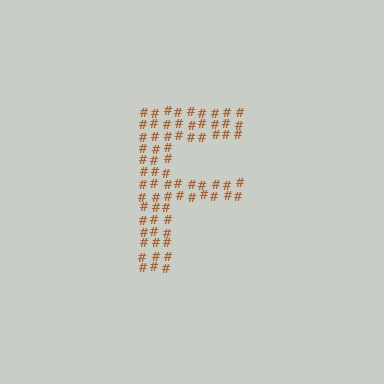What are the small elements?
The small elements are hash symbols.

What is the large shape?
The large shape is the letter F.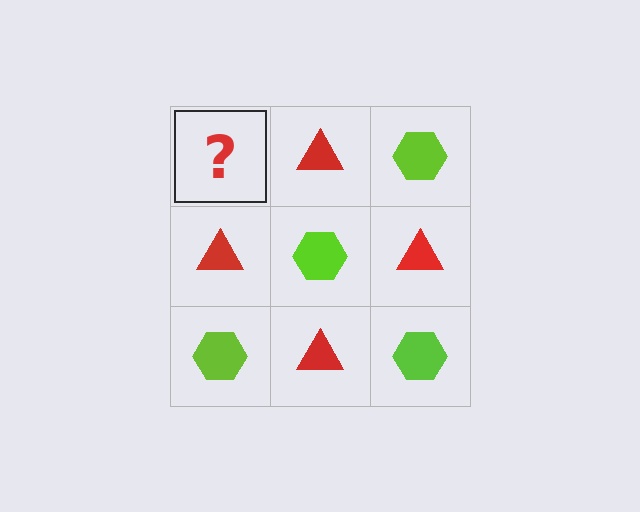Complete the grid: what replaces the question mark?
The question mark should be replaced with a lime hexagon.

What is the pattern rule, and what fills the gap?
The rule is that it alternates lime hexagon and red triangle in a checkerboard pattern. The gap should be filled with a lime hexagon.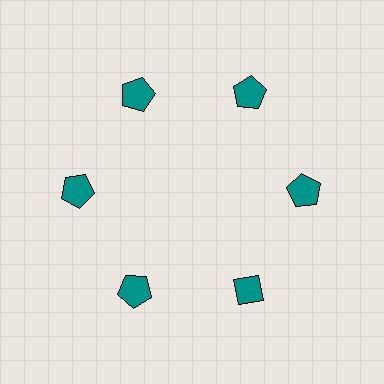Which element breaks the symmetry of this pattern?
The teal diamond at roughly the 5 o'clock position breaks the symmetry. All other shapes are teal pentagons.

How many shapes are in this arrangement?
There are 6 shapes arranged in a ring pattern.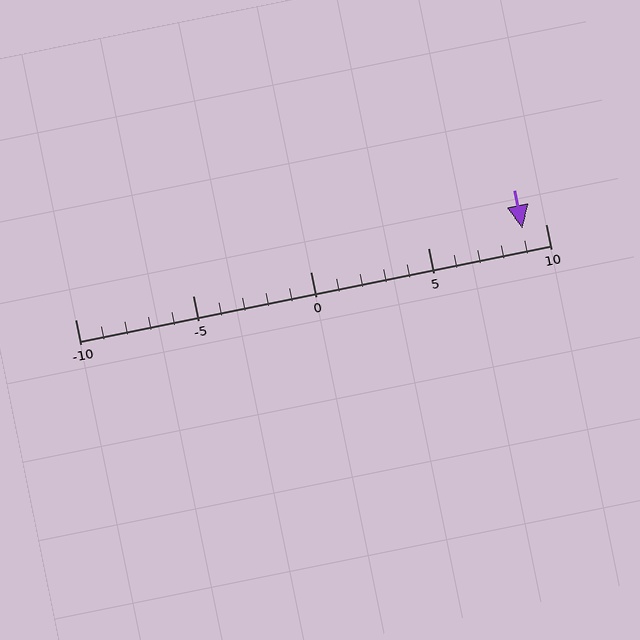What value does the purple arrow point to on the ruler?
The purple arrow points to approximately 9.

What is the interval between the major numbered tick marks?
The major tick marks are spaced 5 units apart.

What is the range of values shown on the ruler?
The ruler shows values from -10 to 10.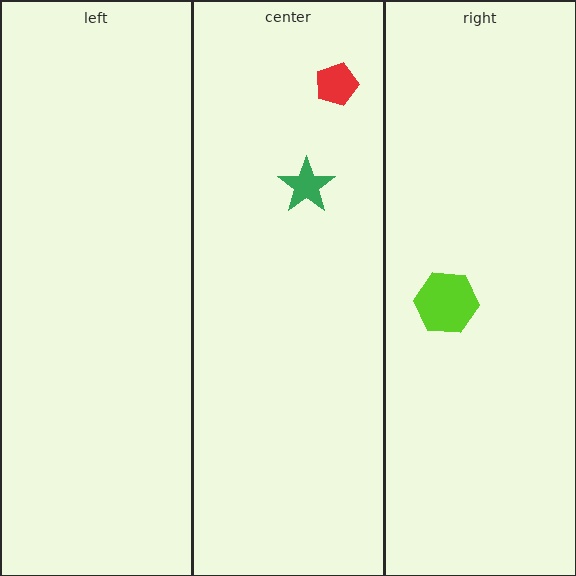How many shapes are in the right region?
1.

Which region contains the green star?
The center region.